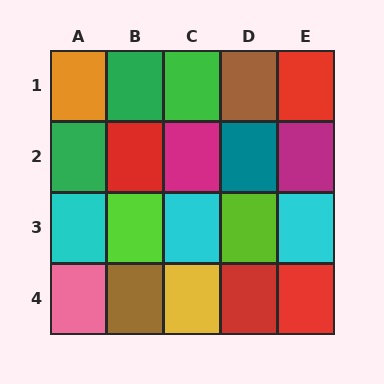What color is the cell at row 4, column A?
Pink.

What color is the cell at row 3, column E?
Cyan.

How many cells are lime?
2 cells are lime.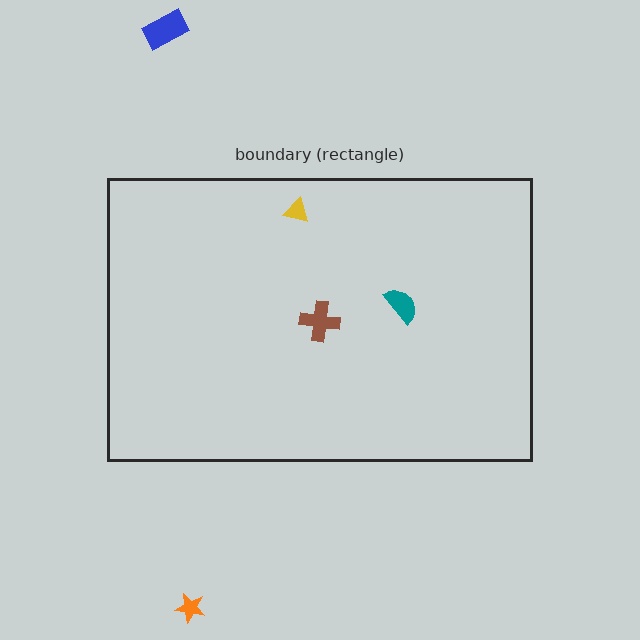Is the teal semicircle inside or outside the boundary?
Inside.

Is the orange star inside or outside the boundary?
Outside.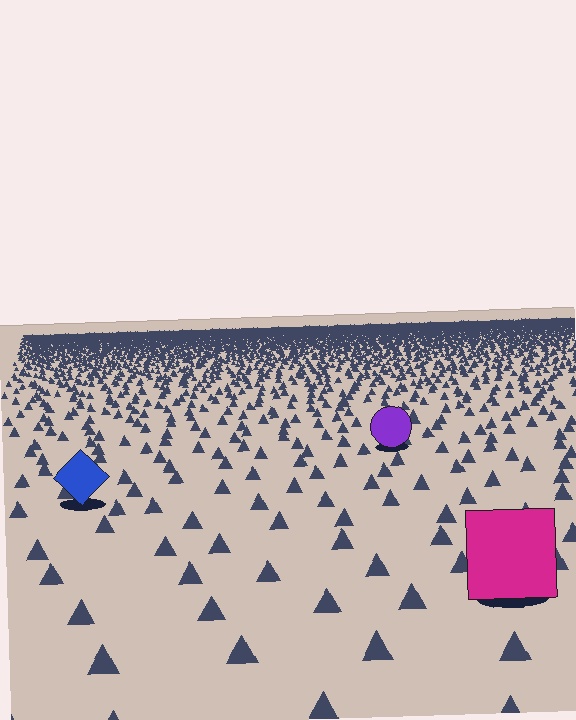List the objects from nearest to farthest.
From nearest to farthest: the magenta square, the blue diamond, the purple circle.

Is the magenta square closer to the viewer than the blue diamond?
Yes. The magenta square is closer — you can tell from the texture gradient: the ground texture is coarser near it.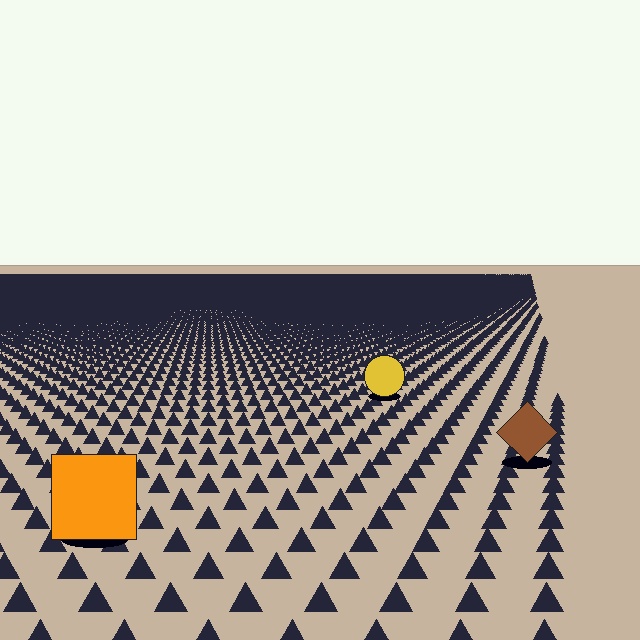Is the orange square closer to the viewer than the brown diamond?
Yes. The orange square is closer — you can tell from the texture gradient: the ground texture is coarser near it.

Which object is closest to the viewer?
The orange square is closest. The texture marks near it are larger and more spread out.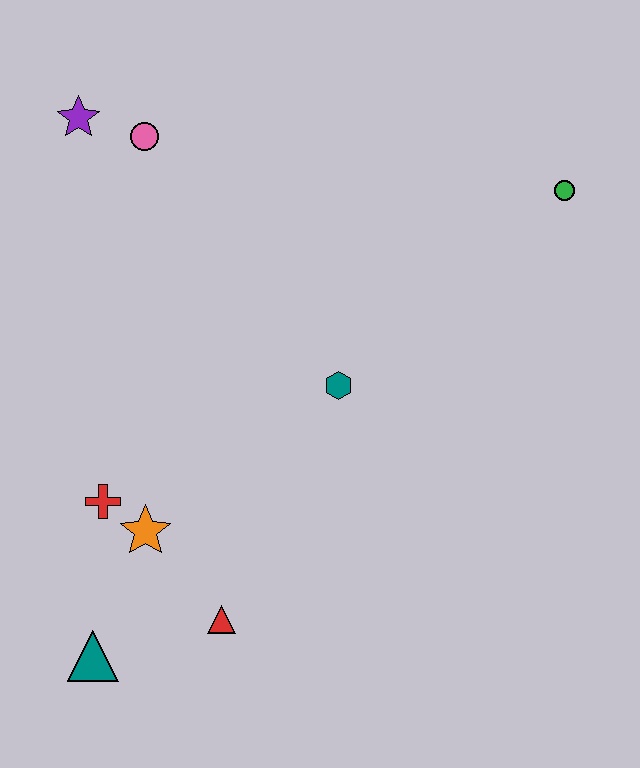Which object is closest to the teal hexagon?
The orange star is closest to the teal hexagon.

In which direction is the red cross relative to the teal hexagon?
The red cross is to the left of the teal hexagon.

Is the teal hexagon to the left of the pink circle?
No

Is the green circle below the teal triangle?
No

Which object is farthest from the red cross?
The green circle is farthest from the red cross.